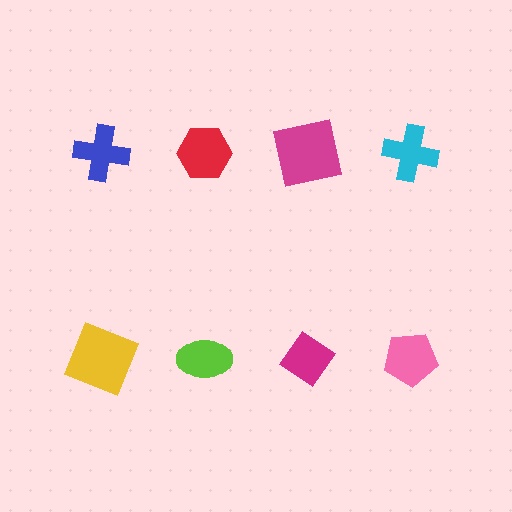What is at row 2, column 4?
A pink pentagon.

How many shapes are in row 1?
4 shapes.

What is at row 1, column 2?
A red hexagon.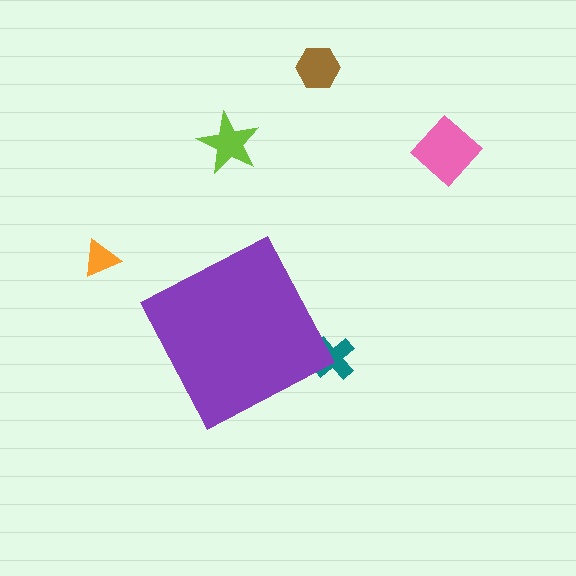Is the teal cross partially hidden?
Yes, the teal cross is partially hidden behind the purple diamond.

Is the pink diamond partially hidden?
No, the pink diamond is fully visible.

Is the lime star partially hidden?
No, the lime star is fully visible.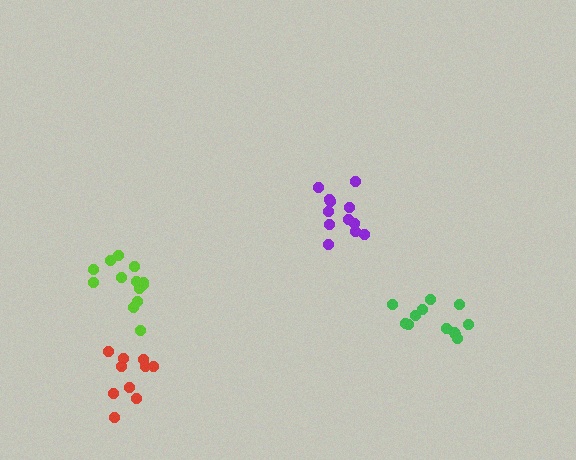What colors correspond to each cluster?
The clusters are colored: green, purple, lime, red.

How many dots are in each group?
Group 1: 12 dots, Group 2: 12 dots, Group 3: 14 dots, Group 4: 10 dots (48 total).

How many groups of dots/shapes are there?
There are 4 groups.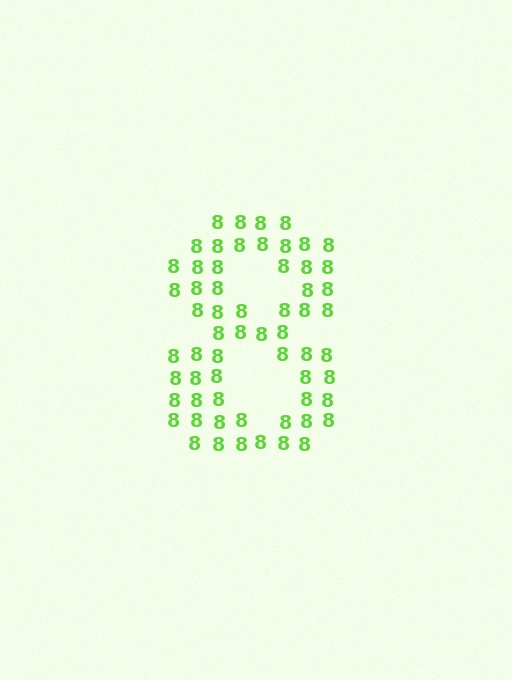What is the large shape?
The large shape is the digit 8.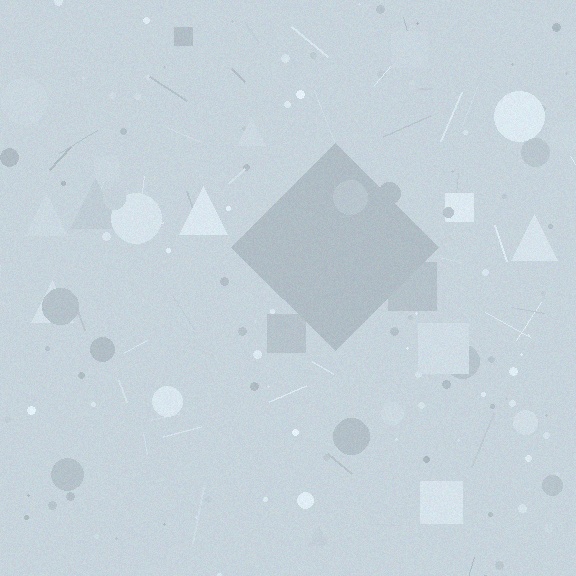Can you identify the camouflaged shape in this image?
The camouflaged shape is a diamond.